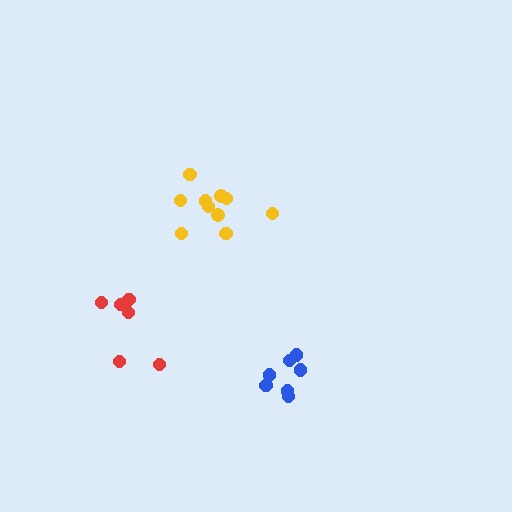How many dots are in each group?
Group 1: 10 dots, Group 2: 6 dots, Group 3: 7 dots (23 total).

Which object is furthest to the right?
The blue cluster is rightmost.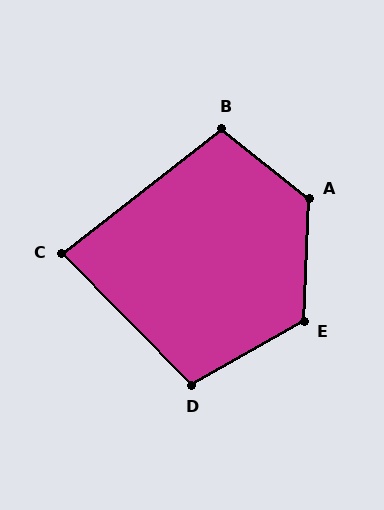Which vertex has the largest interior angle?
A, at approximately 126 degrees.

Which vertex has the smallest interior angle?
C, at approximately 83 degrees.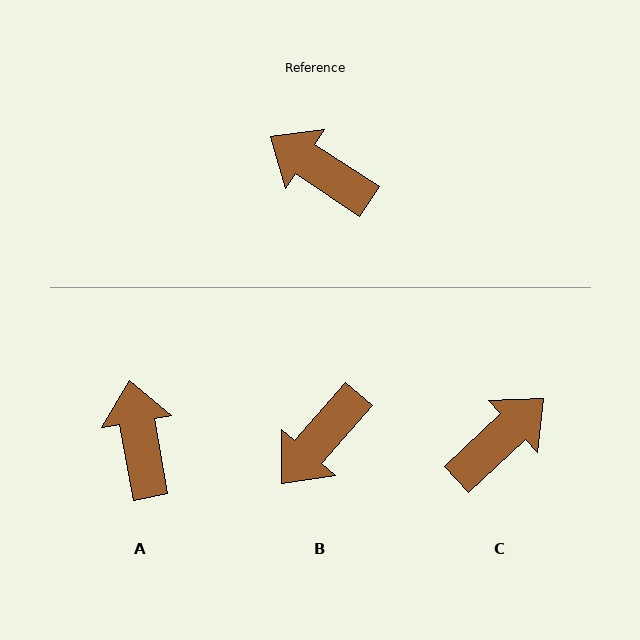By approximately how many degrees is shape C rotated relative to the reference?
Approximately 104 degrees clockwise.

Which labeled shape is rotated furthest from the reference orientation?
C, about 104 degrees away.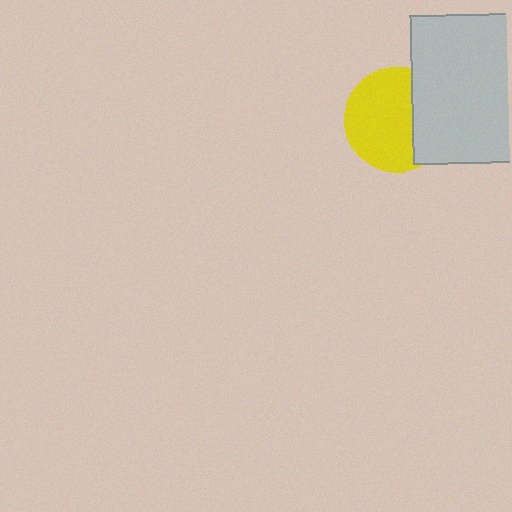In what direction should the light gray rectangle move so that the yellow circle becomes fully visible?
The light gray rectangle should move right. That is the shortest direction to clear the overlap and leave the yellow circle fully visible.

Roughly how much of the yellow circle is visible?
Most of it is visible (roughly 69%).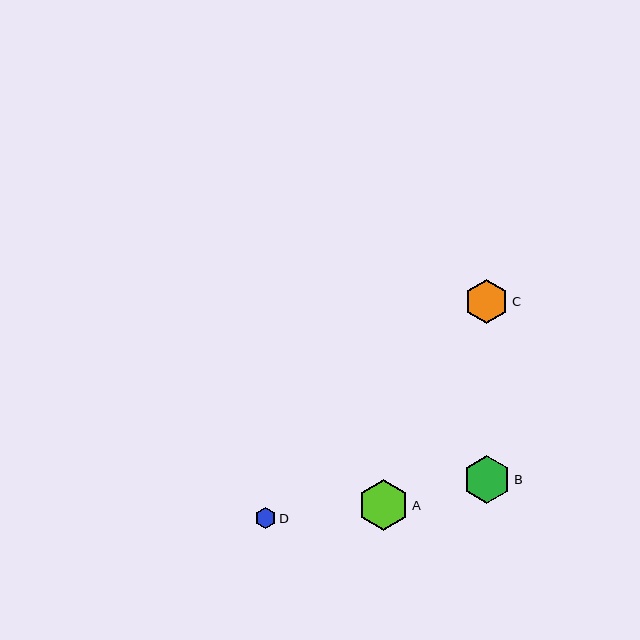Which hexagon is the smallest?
Hexagon D is the smallest with a size of approximately 21 pixels.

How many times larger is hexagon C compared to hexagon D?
Hexagon C is approximately 2.1 times the size of hexagon D.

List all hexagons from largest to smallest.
From largest to smallest: A, B, C, D.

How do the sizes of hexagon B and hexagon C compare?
Hexagon B and hexagon C are approximately the same size.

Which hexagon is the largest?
Hexagon A is the largest with a size of approximately 51 pixels.